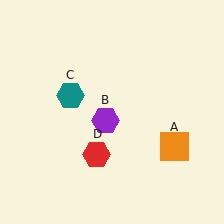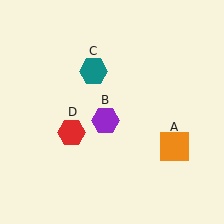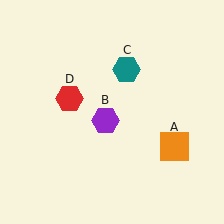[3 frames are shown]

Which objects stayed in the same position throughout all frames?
Orange square (object A) and purple hexagon (object B) remained stationary.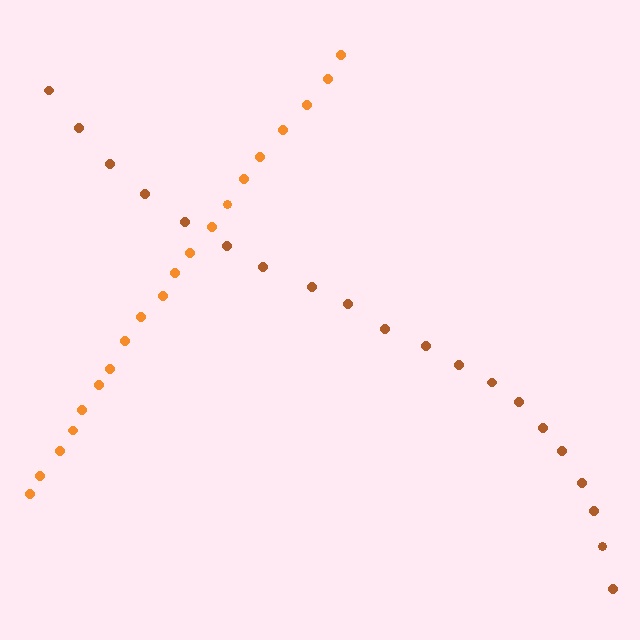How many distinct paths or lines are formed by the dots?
There are 2 distinct paths.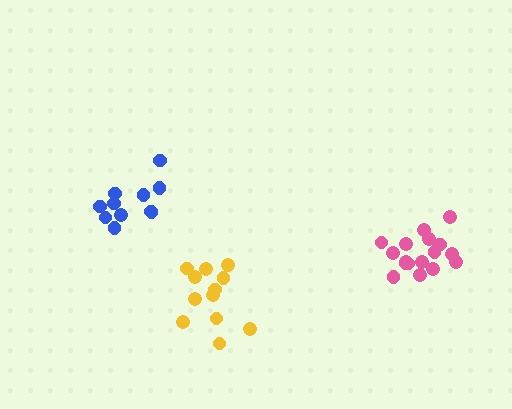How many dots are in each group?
Group 1: 17 dots, Group 2: 11 dots, Group 3: 12 dots (40 total).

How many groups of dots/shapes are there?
There are 3 groups.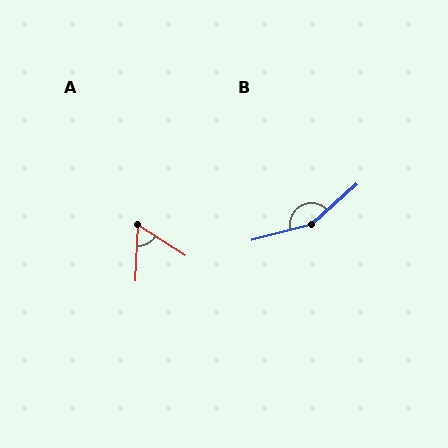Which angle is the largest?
B, at approximately 153 degrees.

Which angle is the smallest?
A, at approximately 59 degrees.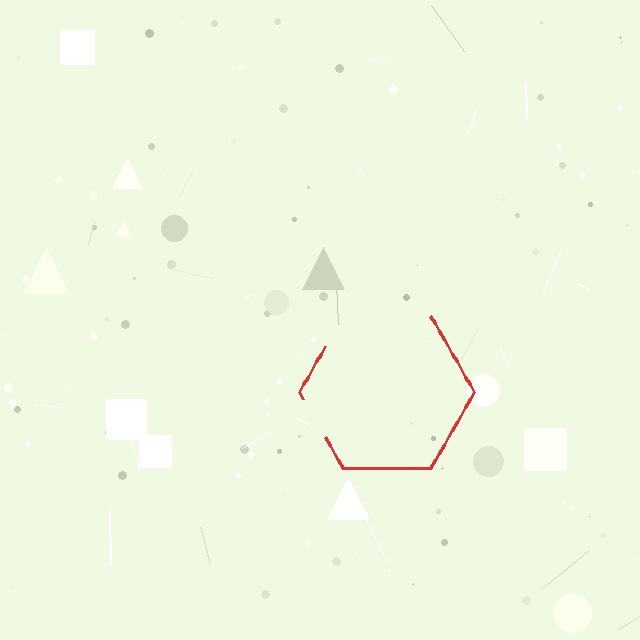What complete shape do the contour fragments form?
The contour fragments form a hexagon.